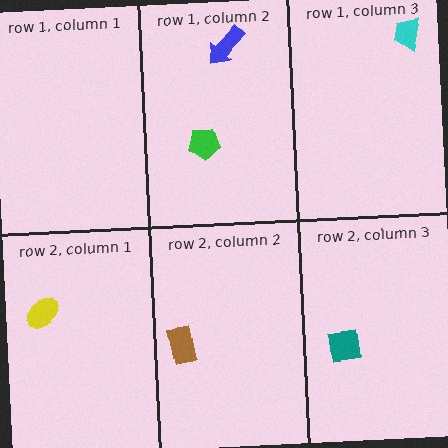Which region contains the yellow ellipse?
The row 2, column 1 region.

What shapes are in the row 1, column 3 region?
The cyan trapezoid.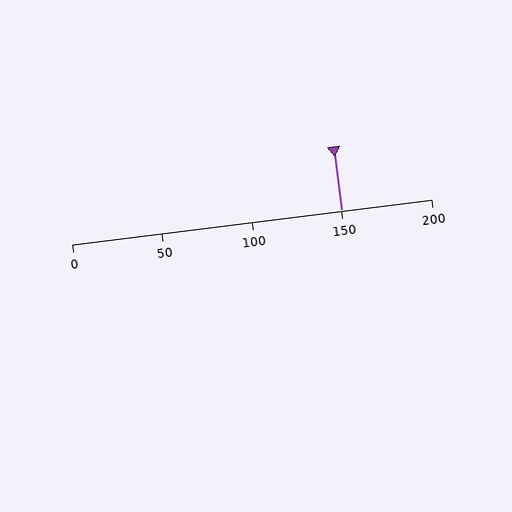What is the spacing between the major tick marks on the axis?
The major ticks are spaced 50 apart.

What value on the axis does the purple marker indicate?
The marker indicates approximately 150.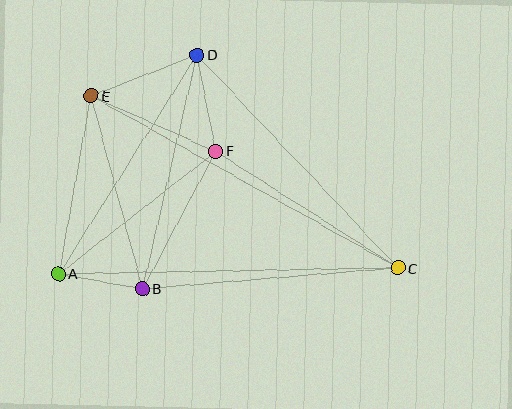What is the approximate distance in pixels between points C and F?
The distance between C and F is approximately 216 pixels.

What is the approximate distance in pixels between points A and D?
The distance between A and D is approximately 259 pixels.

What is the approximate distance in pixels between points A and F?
The distance between A and F is approximately 199 pixels.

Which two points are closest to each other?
Points A and B are closest to each other.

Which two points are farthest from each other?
Points C and E are farthest from each other.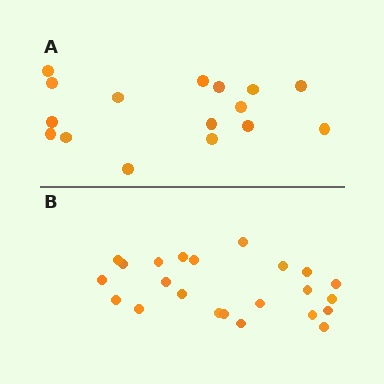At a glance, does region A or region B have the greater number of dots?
Region B (the bottom region) has more dots.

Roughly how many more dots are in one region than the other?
Region B has roughly 8 or so more dots than region A.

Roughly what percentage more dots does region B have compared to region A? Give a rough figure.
About 45% more.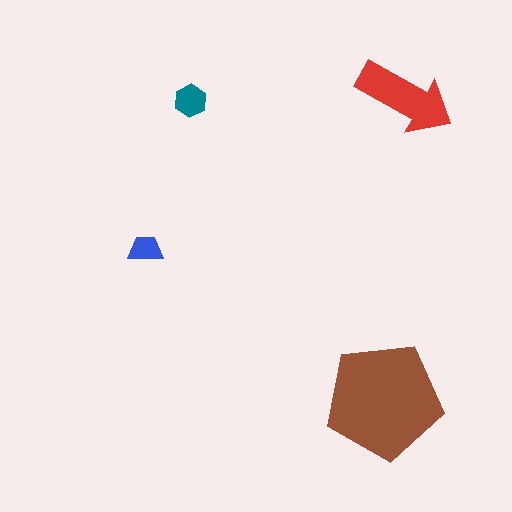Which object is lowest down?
The brown pentagon is bottommost.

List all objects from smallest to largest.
The blue trapezoid, the teal hexagon, the red arrow, the brown pentagon.